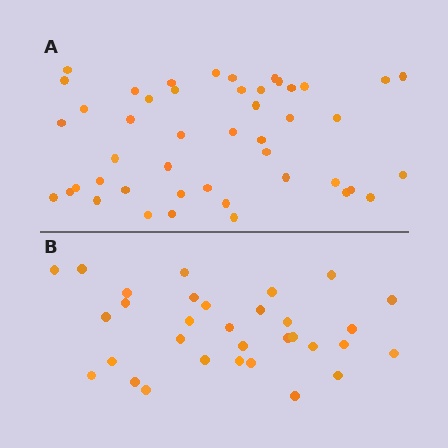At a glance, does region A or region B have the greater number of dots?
Region A (the top region) has more dots.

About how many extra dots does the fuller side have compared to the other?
Region A has approximately 15 more dots than region B.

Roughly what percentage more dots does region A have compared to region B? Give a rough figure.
About 45% more.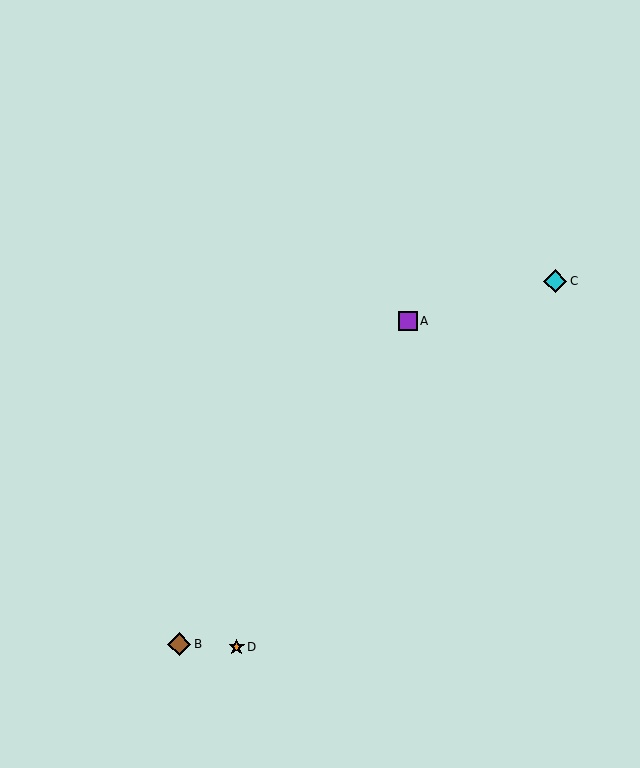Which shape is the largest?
The cyan diamond (labeled C) is the largest.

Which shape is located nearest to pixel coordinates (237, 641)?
The orange star (labeled D) at (237, 647) is nearest to that location.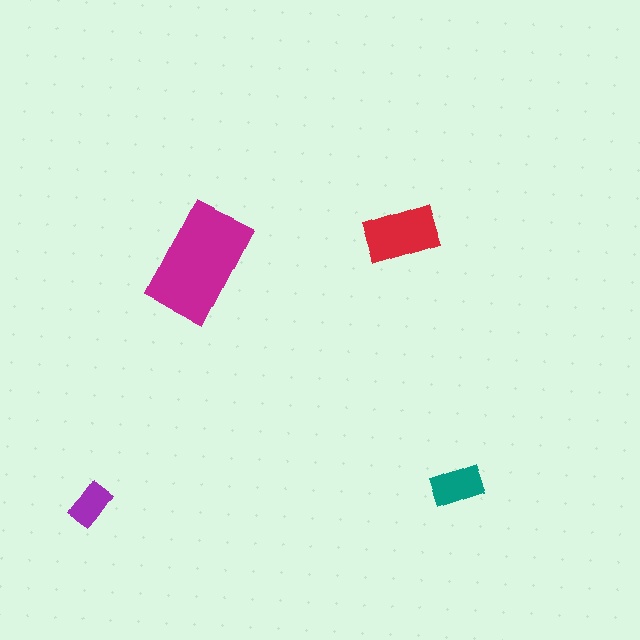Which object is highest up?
The red rectangle is topmost.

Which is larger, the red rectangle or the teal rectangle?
The red one.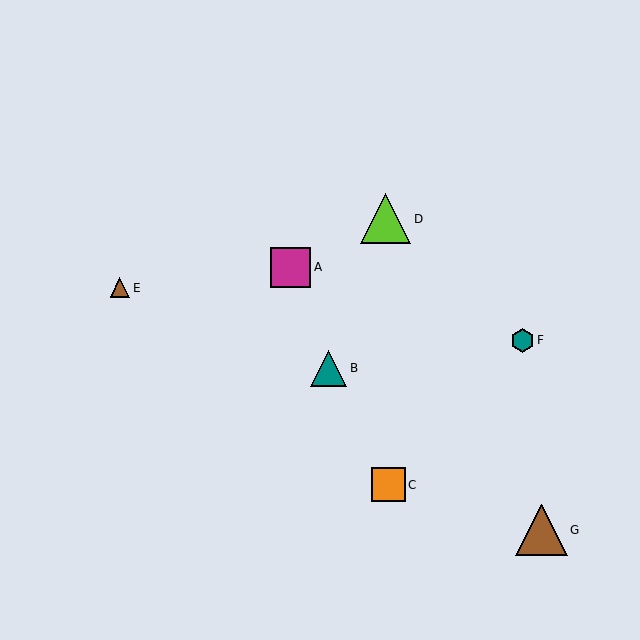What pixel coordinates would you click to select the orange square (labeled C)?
Click at (389, 485) to select the orange square C.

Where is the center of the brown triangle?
The center of the brown triangle is at (542, 530).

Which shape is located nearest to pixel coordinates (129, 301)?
The brown triangle (labeled E) at (120, 288) is nearest to that location.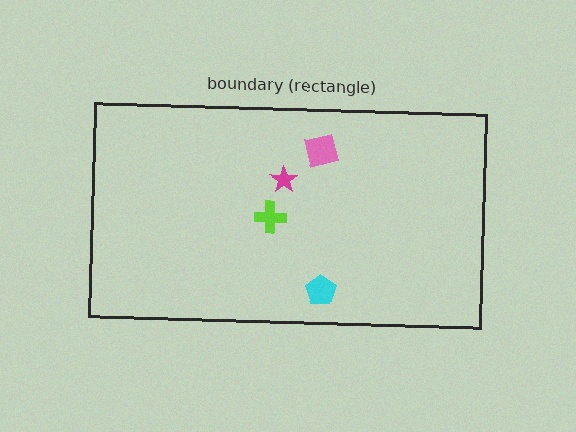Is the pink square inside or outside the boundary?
Inside.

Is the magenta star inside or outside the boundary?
Inside.